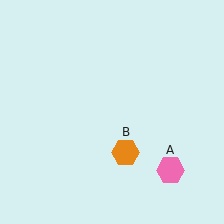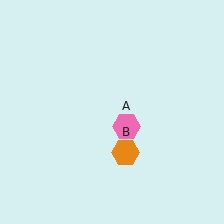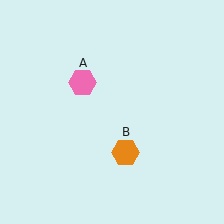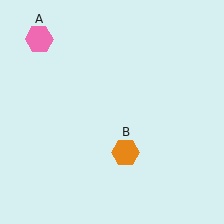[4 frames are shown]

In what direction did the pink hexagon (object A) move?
The pink hexagon (object A) moved up and to the left.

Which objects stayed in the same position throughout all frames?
Orange hexagon (object B) remained stationary.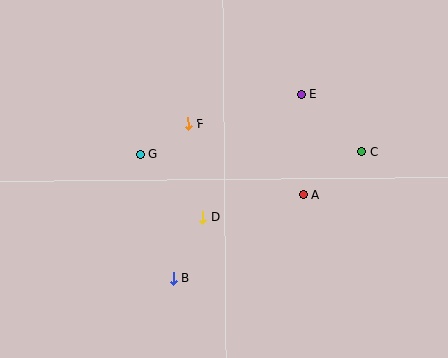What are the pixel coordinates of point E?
Point E is at (301, 94).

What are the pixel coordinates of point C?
Point C is at (362, 151).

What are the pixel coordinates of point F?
Point F is at (188, 124).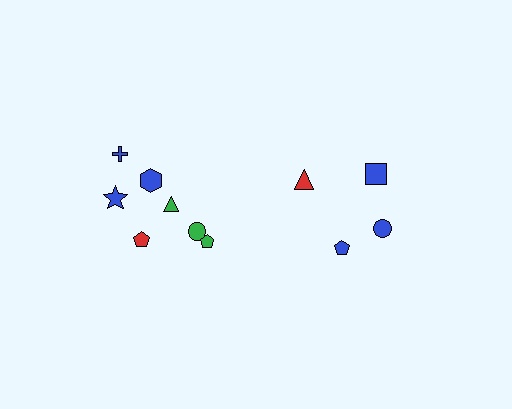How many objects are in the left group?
There are 7 objects.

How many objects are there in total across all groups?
There are 11 objects.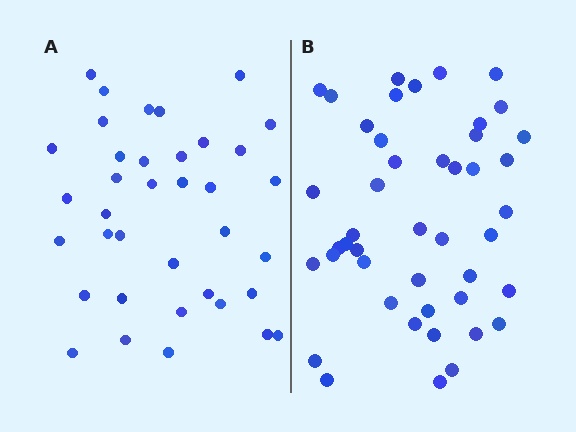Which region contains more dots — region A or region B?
Region B (the right region) has more dots.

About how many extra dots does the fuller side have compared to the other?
Region B has roughly 8 or so more dots than region A.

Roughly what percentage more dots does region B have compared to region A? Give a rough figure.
About 20% more.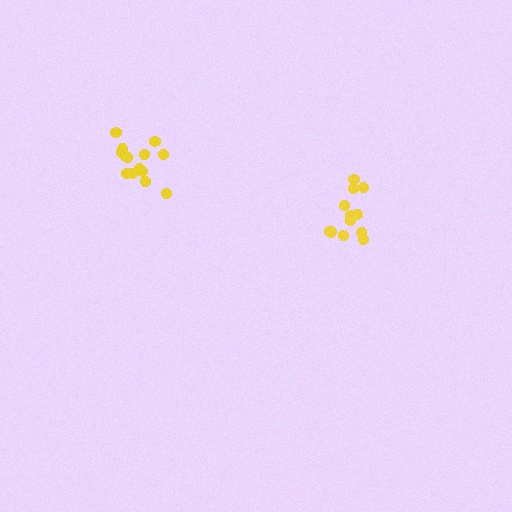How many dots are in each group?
Group 1: 14 dots, Group 2: 13 dots (27 total).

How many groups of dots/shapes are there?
There are 2 groups.